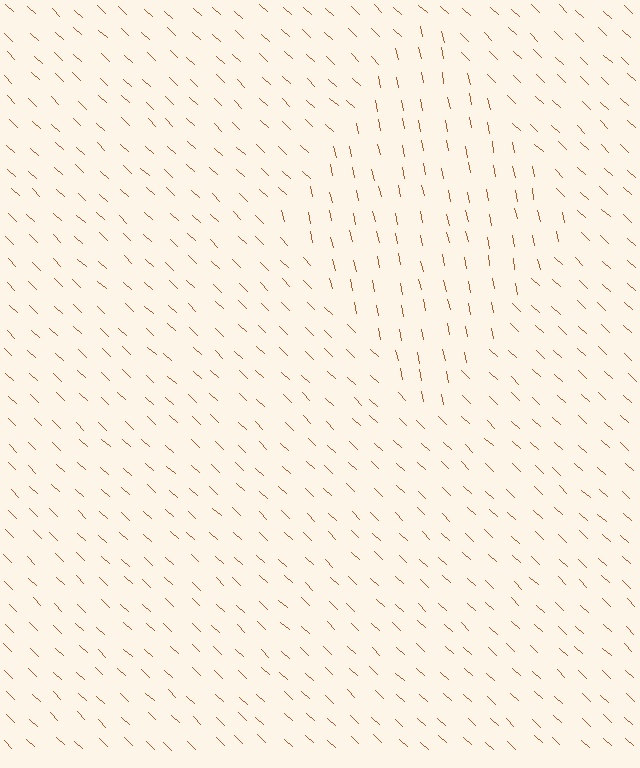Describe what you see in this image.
The image is filled with small brown line segments. A diamond region in the image has lines oriented differently from the surrounding lines, creating a visible texture boundary.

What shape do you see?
I see a diamond.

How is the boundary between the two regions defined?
The boundary is defined purely by a change in line orientation (approximately 34 degrees difference). All lines are the same color and thickness.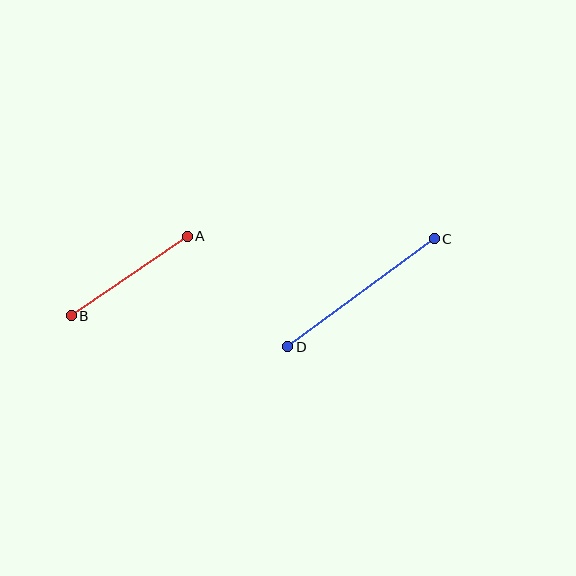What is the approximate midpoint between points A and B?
The midpoint is at approximately (129, 276) pixels.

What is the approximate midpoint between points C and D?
The midpoint is at approximately (361, 293) pixels.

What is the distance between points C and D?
The distance is approximately 182 pixels.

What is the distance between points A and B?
The distance is approximately 140 pixels.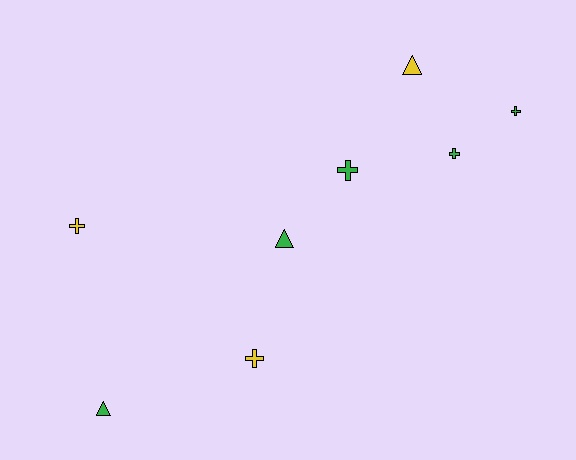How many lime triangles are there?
There are no lime triangles.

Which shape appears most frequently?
Cross, with 5 objects.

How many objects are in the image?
There are 8 objects.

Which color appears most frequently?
Green, with 5 objects.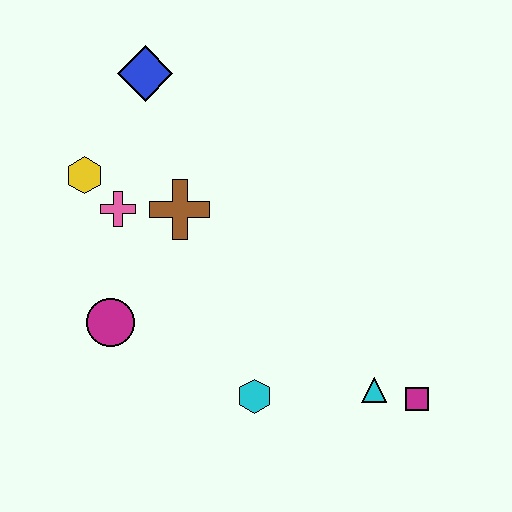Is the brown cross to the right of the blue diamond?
Yes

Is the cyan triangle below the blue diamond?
Yes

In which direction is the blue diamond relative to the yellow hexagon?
The blue diamond is above the yellow hexagon.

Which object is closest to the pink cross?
The yellow hexagon is closest to the pink cross.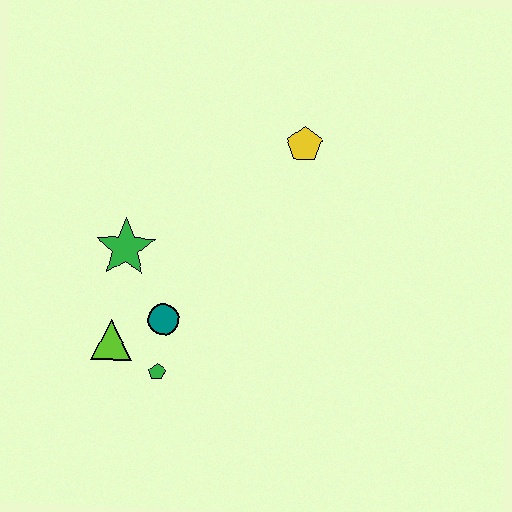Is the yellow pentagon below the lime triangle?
No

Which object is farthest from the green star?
The yellow pentagon is farthest from the green star.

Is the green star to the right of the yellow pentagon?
No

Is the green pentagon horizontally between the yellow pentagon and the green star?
Yes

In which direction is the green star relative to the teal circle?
The green star is above the teal circle.